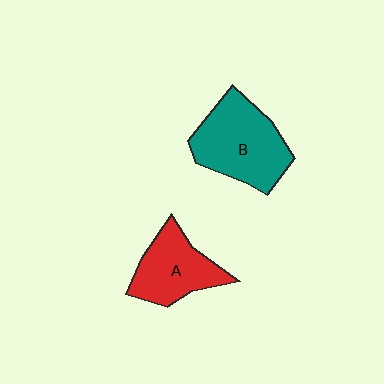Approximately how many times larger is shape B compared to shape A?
Approximately 1.3 times.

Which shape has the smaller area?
Shape A (red).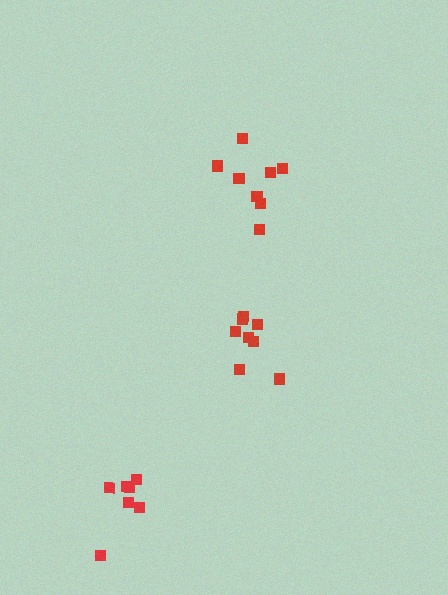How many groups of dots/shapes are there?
There are 3 groups.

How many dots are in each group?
Group 1: 8 dots, Group 2: 8 dots, Group 3: 7 dots (23 total).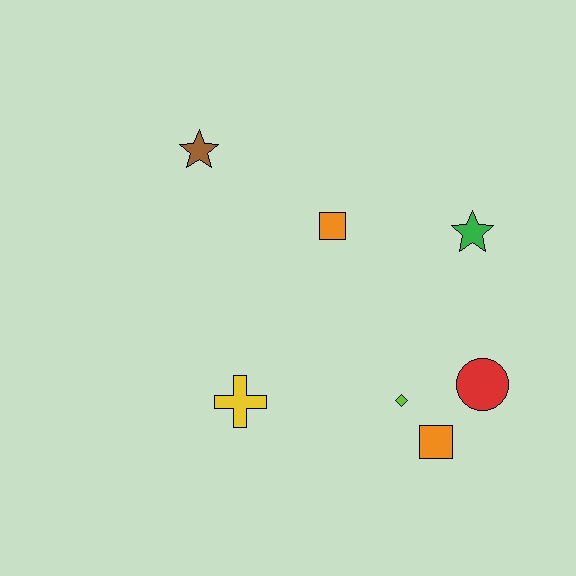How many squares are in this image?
There are 2 squares.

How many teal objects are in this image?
There are no teal objects.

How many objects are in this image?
There are 7 objects.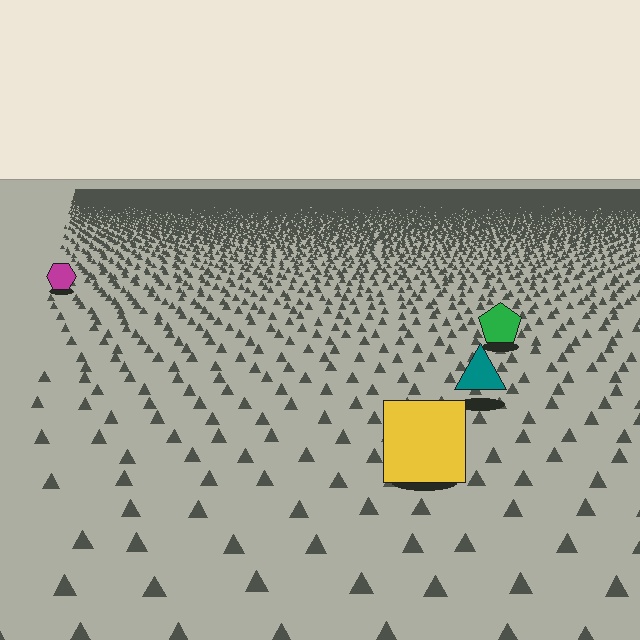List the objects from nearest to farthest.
From nearest to farthest: the yellow square, the teal triangle, the green pentagon, the magenta hexagon.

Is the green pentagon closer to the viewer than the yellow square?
No. The yellow square is closer — you can tell from the texture gradient: the ground texture is coarser near it.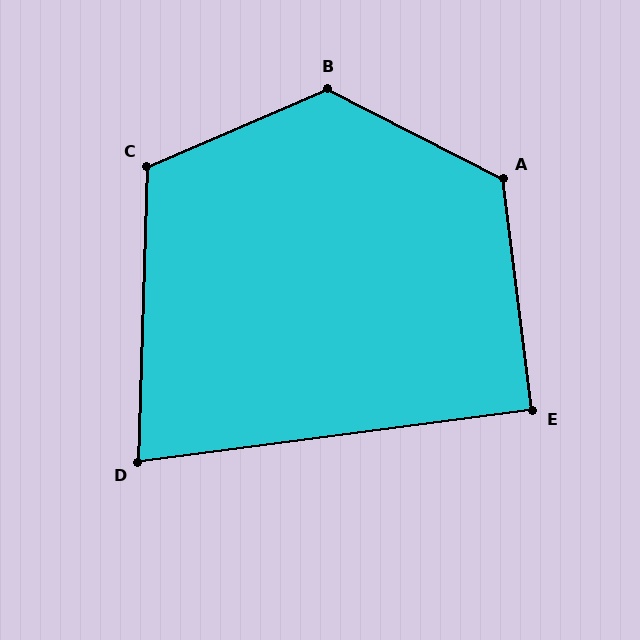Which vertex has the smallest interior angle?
D, at approximately 81 degrees.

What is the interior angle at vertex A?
Approximately 124 degrees (obtuse).